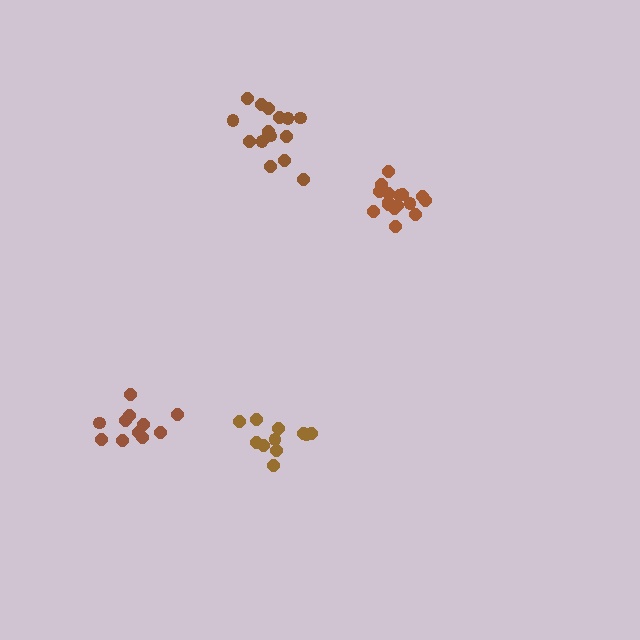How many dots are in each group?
Group 1: 11 dots, Group 2: 16 dots, Group 3: 16 dots, Group 4: 11 dots (54 total).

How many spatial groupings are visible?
There are 4 spatial groupings.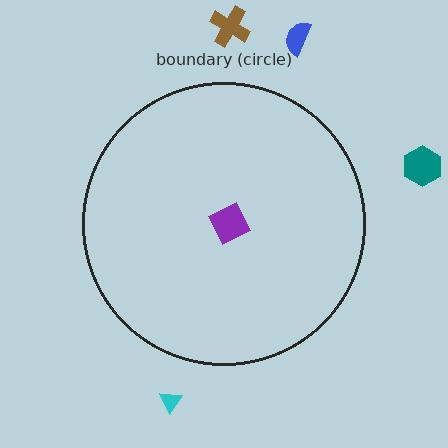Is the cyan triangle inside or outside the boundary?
Outside.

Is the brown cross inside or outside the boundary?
Outside.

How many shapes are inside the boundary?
1 inside, 4 outside.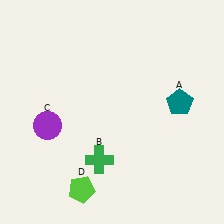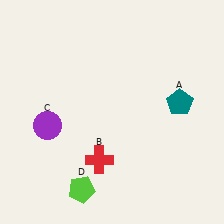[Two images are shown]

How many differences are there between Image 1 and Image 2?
There is 1 difference between the two images.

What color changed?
The cross (B) changed from green in Image 1 to red in Image 2.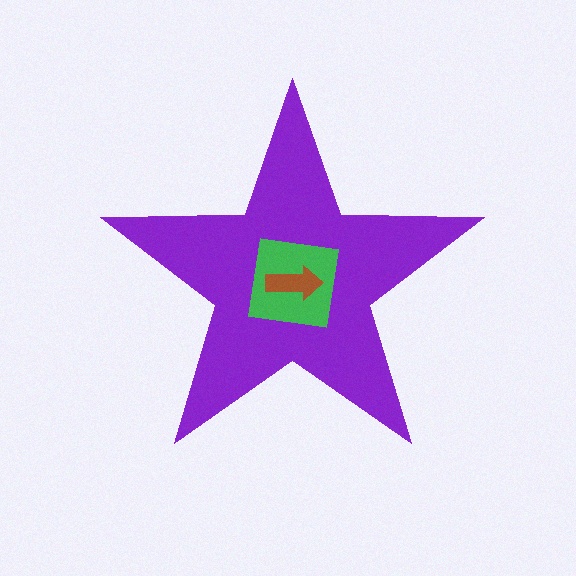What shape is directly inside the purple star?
The green square.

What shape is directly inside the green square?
The brown arrow.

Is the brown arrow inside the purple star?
Yes.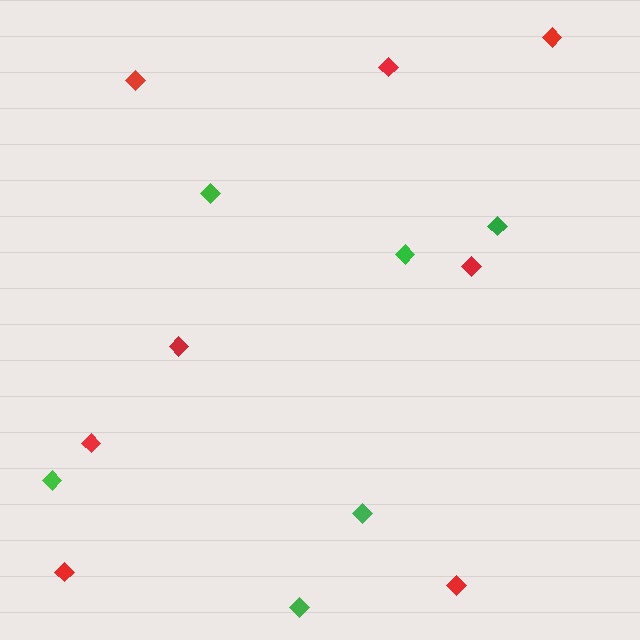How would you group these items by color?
There are 2 groups: one group of red diamonds (8) and one group of green diamonds (6).